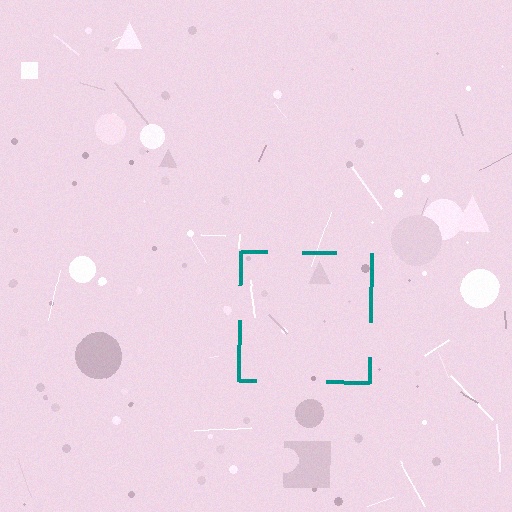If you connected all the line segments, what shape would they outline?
They would outline a square.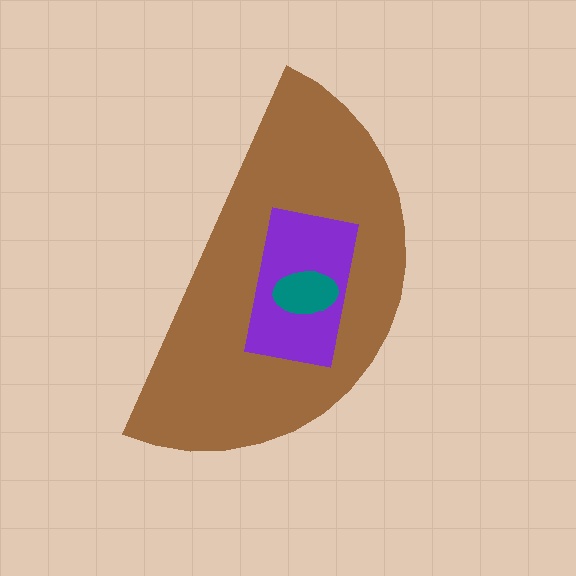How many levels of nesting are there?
3.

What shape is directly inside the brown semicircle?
The purple rectangle.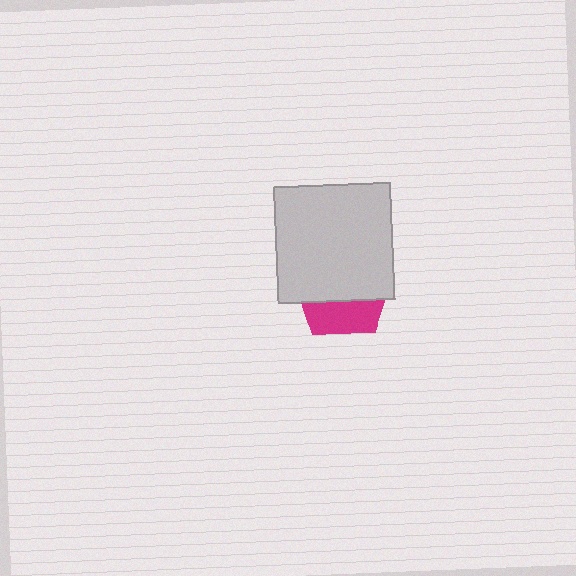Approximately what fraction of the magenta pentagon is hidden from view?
Roughly 66% of the magenta pentagon is hidden behind the light gray square.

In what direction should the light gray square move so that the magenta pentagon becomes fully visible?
The light gray square should move up. That is the shortest direction to clear the overlap and leave the magenta pentagon fully visible.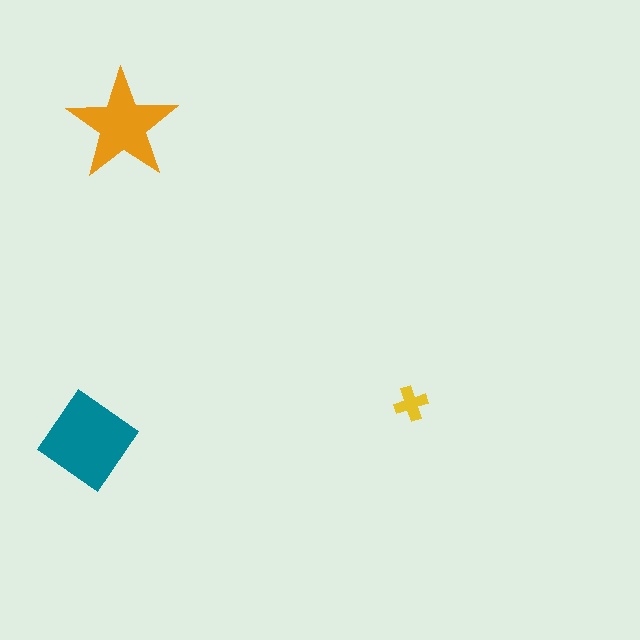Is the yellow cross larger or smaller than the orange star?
Smaller.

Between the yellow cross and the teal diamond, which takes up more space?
The teal diamond.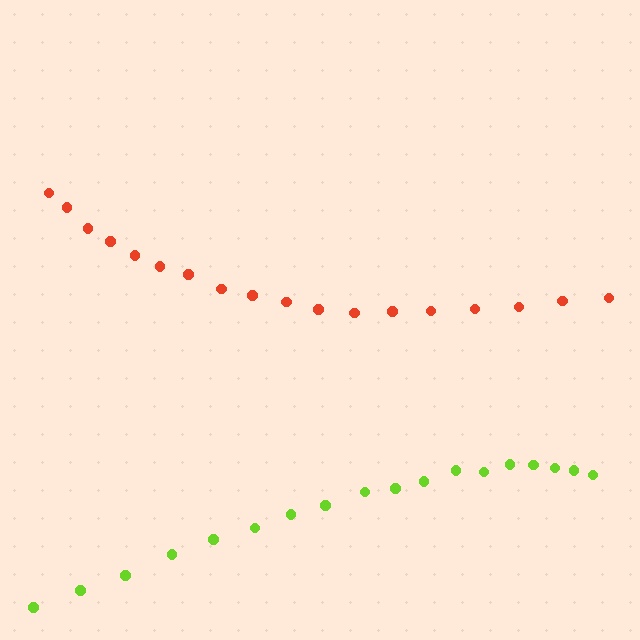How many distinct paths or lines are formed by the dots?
There are 2 distinct paths.